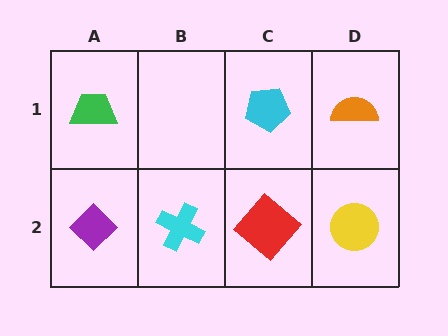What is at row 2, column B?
A cyan cross.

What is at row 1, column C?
A cyan pentagon.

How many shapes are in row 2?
4 shapes.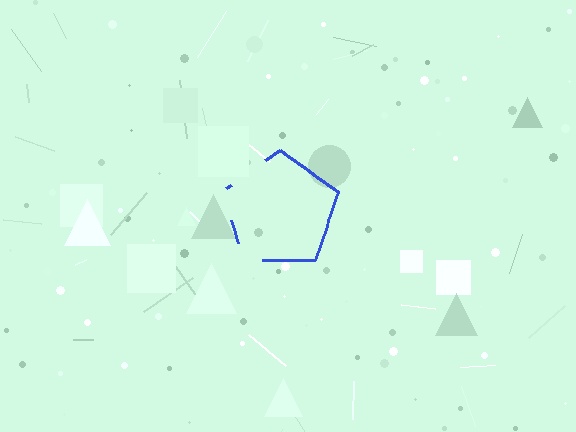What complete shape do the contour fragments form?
The contour fragments form a pentagon.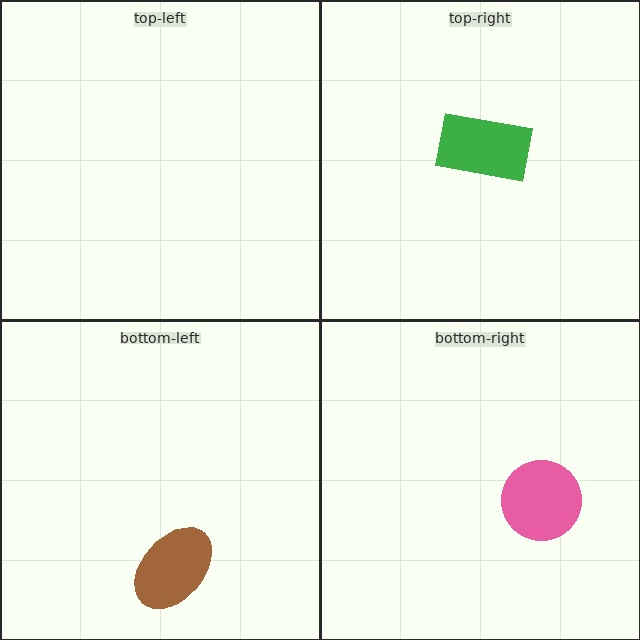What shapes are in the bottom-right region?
The pink circle.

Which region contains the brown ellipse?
The bottom-left region.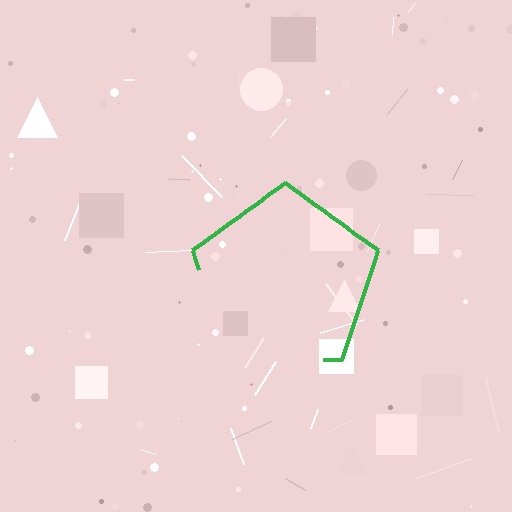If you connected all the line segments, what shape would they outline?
They would outline a pentagon.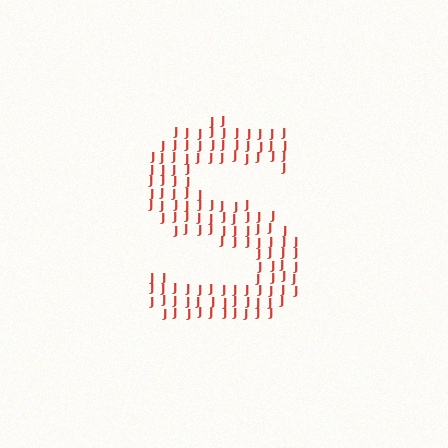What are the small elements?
The small elements are letter J's.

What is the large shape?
The large shape is the letter S.